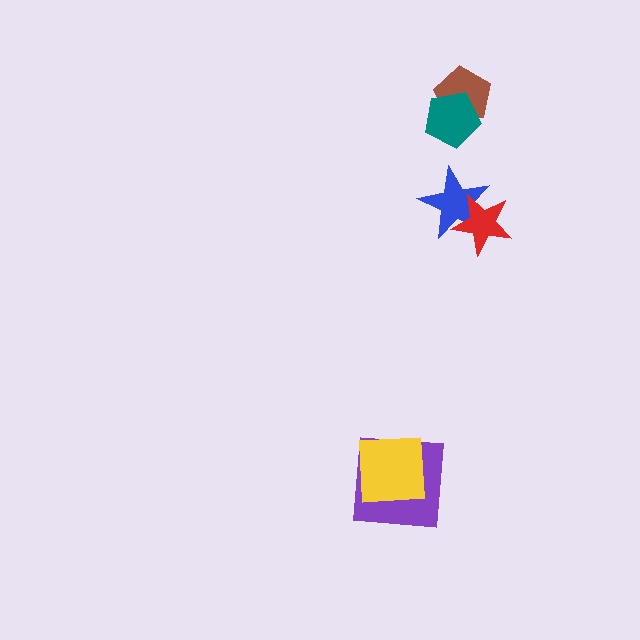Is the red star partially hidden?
No, no other shape covers it.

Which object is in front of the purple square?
The yellow square is in front of the purple square.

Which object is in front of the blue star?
The red star is in front of the blue star.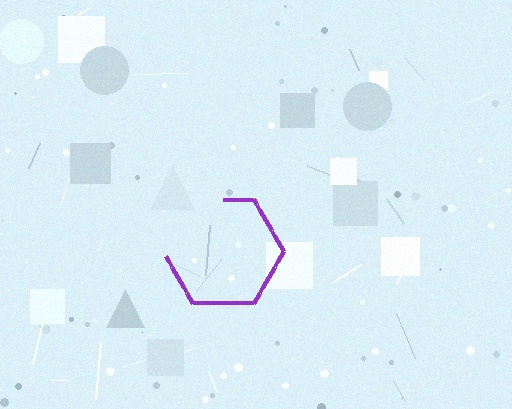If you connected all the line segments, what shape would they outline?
They would outline a hexagon.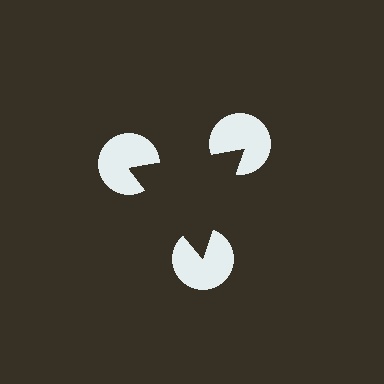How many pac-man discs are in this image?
There are 3 — one at each vertex of the illusory triangle.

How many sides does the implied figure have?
3 sides.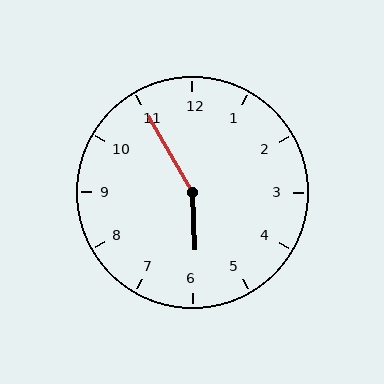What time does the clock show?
5:55.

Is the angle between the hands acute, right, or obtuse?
It is obtuse.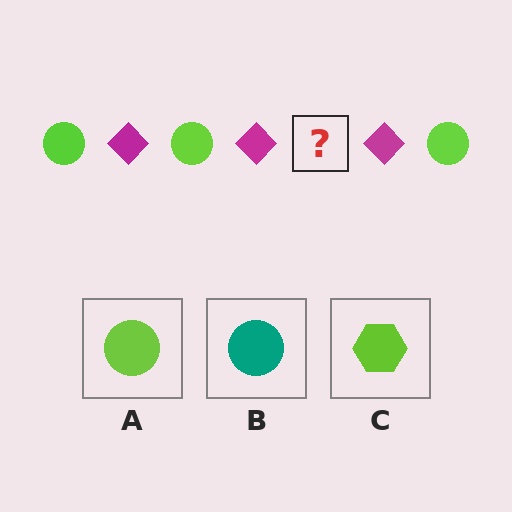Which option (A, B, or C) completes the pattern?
A.